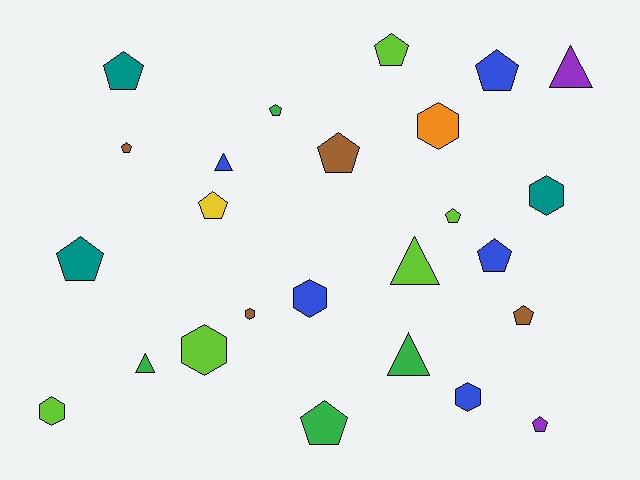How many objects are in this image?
There are 25 objects.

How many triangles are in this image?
There are 5 triangles.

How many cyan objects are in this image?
There are no cyan objects.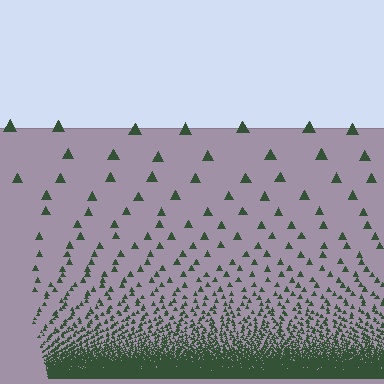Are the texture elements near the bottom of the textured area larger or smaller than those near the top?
Smaller. The gradient is inverted — elements near the bottom are smaller and denser.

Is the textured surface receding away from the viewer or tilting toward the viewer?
The surface appears to tilt toward the viewer. Texture elements get larger and sparser toward the top.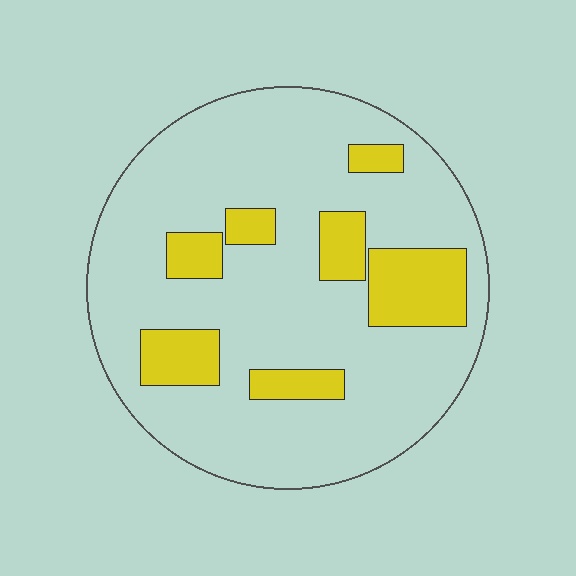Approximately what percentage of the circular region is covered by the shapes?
Approximately 20%.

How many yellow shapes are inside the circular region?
7.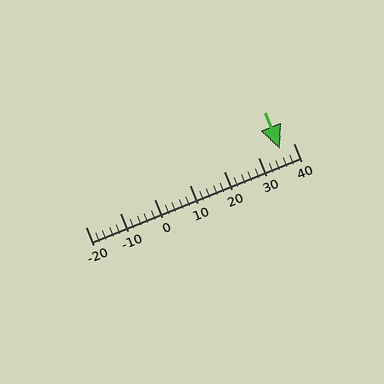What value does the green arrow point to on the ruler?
The green arrow points to approximately 36.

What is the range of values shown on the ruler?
The ruler shows values from -20 to 40.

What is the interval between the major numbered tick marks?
The major tick marks are spaced 10 units apart.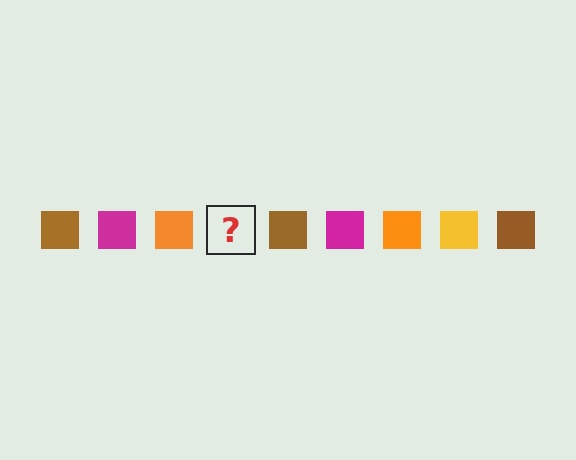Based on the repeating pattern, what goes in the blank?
The blank should be a yellow square.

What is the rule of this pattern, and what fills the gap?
The rule is that the pattern cycles through brown, magenta, orange, yellow squares. The gap should be filled with a yellow square.